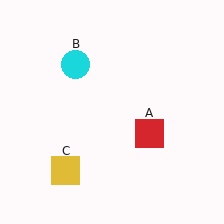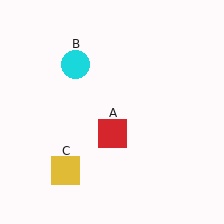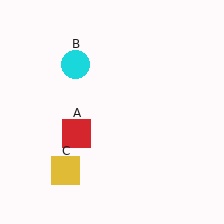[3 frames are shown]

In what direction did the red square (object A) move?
The red square (object A) moved left.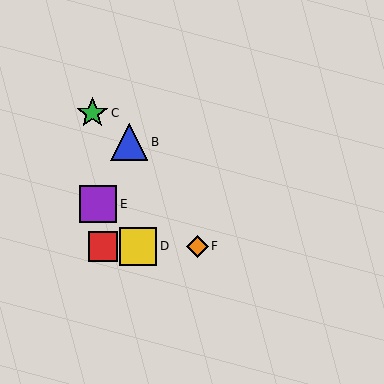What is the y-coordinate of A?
Object A is at y≈247.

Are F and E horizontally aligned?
No, F is at y≈247 and E is at y≈204.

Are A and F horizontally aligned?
Yes, both are at y≈247.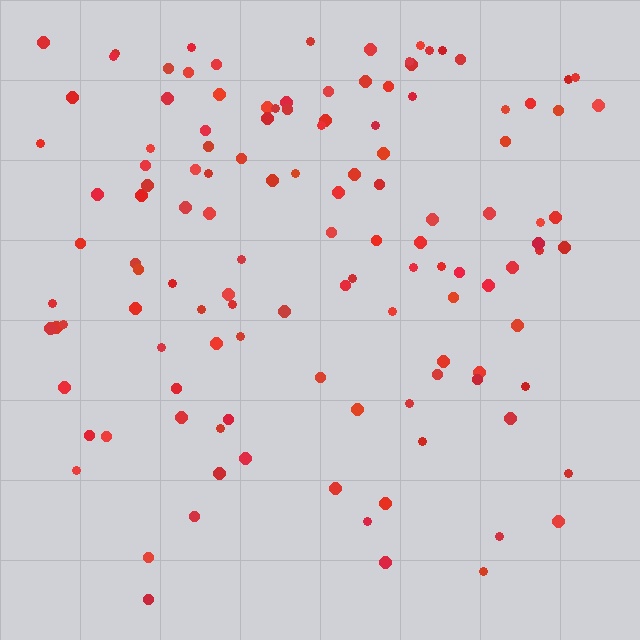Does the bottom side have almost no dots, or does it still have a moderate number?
Still a moderate number, just noticeably fewer than the top.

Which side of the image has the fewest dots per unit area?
The bottom.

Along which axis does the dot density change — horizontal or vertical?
Vertical.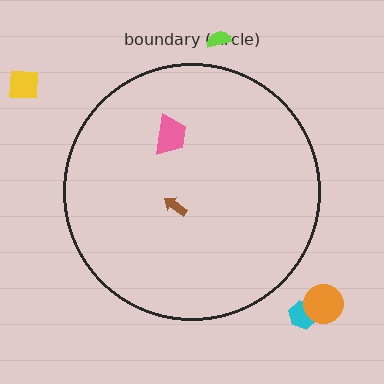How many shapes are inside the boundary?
2 inside, 4 outside.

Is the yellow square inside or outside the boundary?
Outside.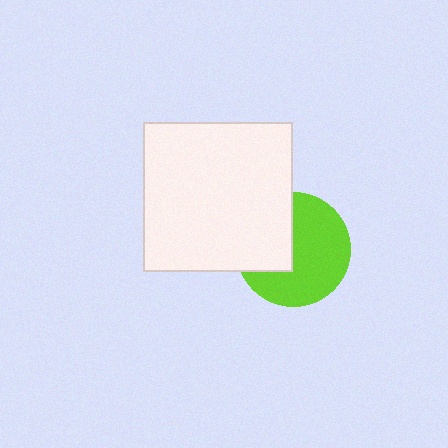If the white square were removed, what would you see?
You would see the complete lime circle.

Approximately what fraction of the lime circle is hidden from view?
Roughly 37% of the lime circle is hidden behind the white square.